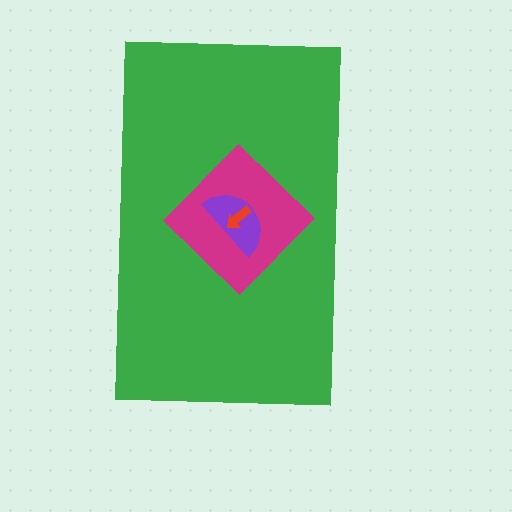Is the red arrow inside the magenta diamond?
Yes.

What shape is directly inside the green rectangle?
The magenta diamond.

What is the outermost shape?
The green rectangle.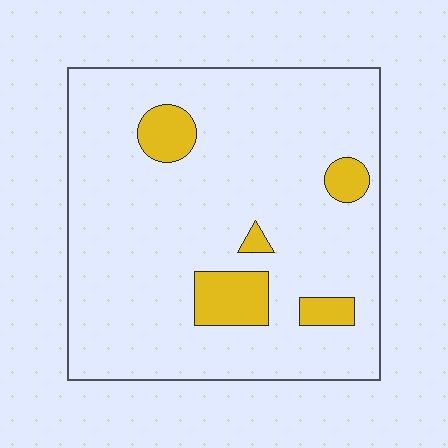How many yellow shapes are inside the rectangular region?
5.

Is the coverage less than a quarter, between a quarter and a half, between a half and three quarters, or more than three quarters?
Less than a quarter.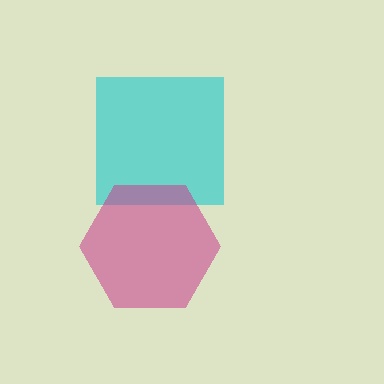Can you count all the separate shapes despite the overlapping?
Yes, there are 2 separate shapes.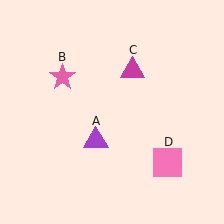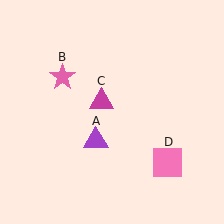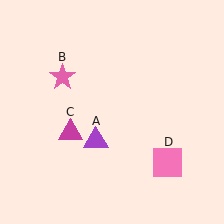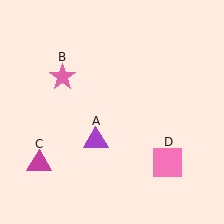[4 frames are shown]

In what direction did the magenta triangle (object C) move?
The magenta triangle (object C) moved down and to the left.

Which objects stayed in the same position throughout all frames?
Purple triangle (object A) and pink star (object B) and pink square (object D) remained stationary.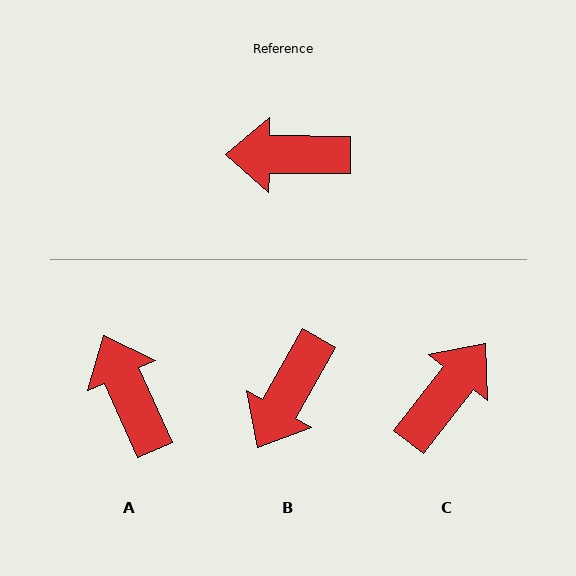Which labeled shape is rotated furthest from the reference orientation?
C, about 127 degrees away.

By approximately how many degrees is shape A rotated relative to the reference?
Approximately 66 degrees clockwise.